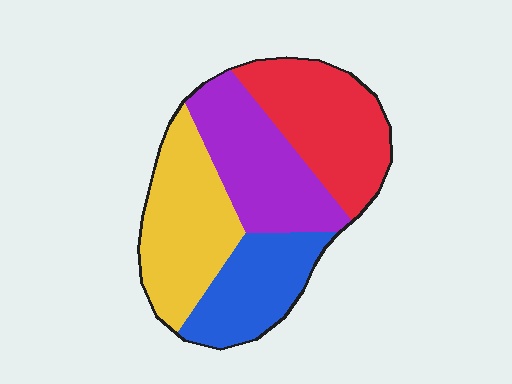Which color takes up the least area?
Blue, at roughly 20%.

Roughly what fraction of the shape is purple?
Purple covers around 25% of the shape.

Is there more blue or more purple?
Purple.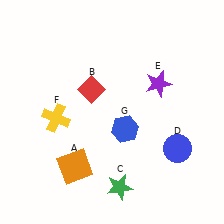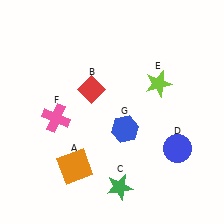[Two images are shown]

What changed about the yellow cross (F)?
In Image 1, F is yellow. In Image 2, it changed to pink.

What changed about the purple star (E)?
In Image 1, E is purple. In Image 2, it changed to lime.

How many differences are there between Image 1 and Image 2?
There are 2 differences between the two images.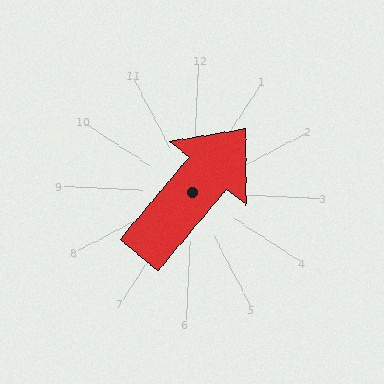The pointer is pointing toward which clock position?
Roughly 1 o'clock.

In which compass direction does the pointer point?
Northeast.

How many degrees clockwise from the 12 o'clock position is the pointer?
Approximately 38 degrees.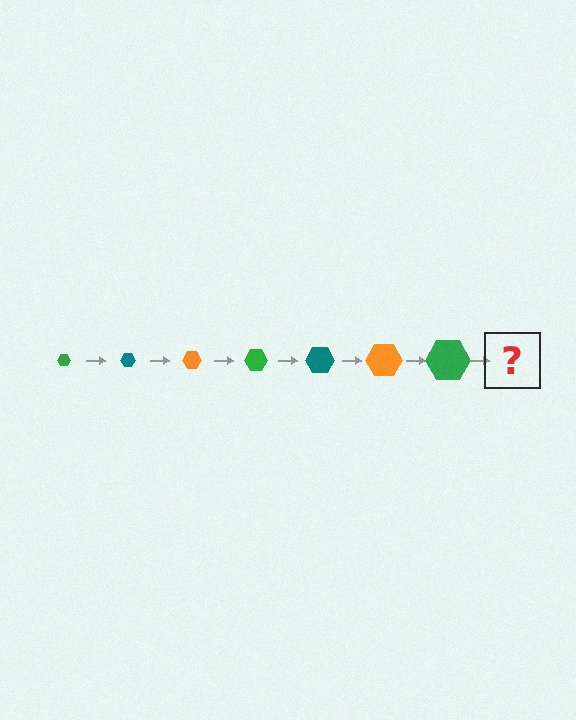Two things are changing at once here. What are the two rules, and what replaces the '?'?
The two rules are that the hexagon grows larger each step and the color cycles through green, teal, and orange. The '?' should be a teal hexagon, larger than the previous one.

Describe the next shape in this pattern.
It should be a teal hexagon, larger than the previous one.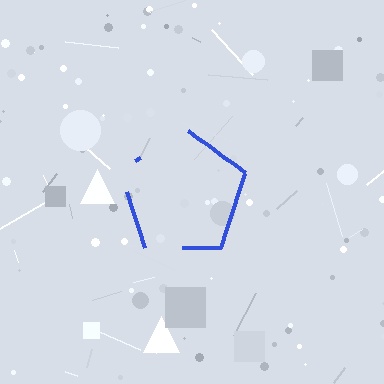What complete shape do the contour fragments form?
The contour fragments form a pentagon.